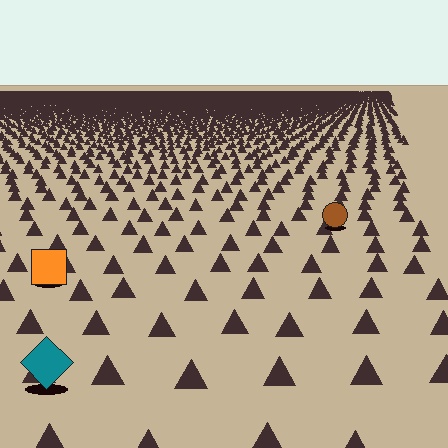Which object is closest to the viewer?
The teal diamond is closest. The texture marks near it are larger and more spread out.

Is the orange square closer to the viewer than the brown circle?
Yes. The orange square is closer — you can tell from the texture gradient: the ground texture is coarser near it.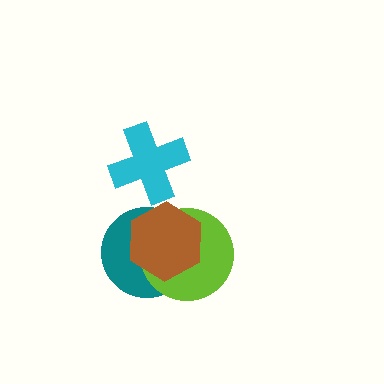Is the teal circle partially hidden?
Yes, it is partially covered by another shape.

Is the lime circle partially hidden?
Yes, it is partially covered by another shape.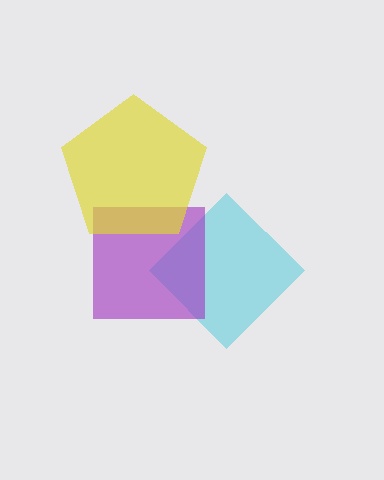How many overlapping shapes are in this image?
There are 3 overlapping shapes in the image.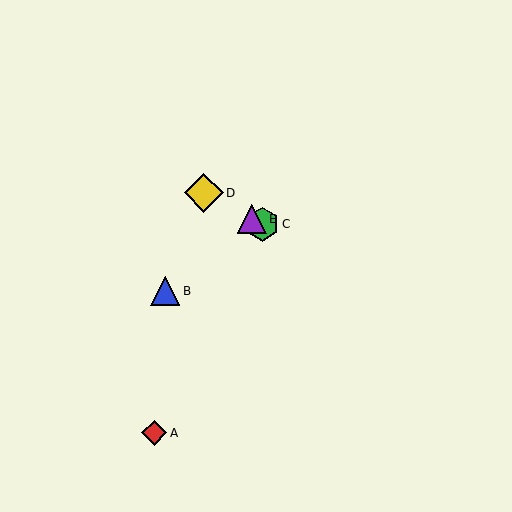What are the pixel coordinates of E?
Object E is at (252, 219).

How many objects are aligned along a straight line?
3 objects (C, D, E) are aligned along a straight line.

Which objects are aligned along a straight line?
Objects C, D, E are aligned along a straight line.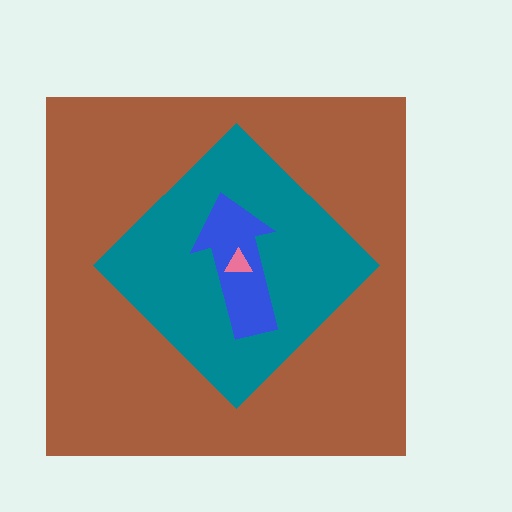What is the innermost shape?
The pink triangle.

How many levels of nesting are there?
4.